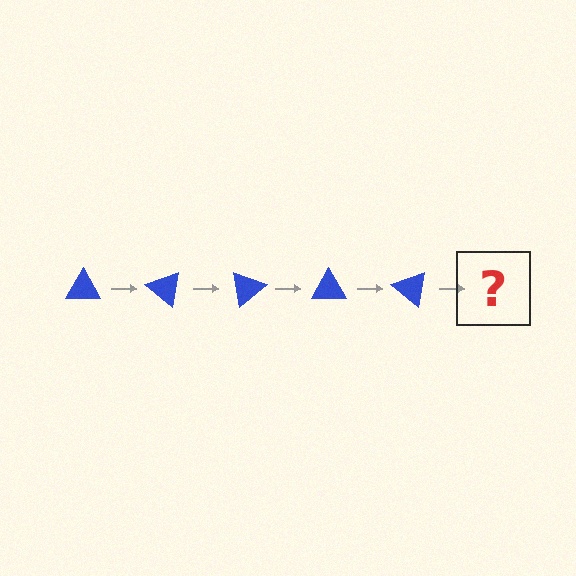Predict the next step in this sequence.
The next step is a blue triangle rotated 200 degrees.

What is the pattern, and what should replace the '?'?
The pattern is that the triangle rotates 40 degrees each step. The '?' should be a blue triangle rotated 200 degrees.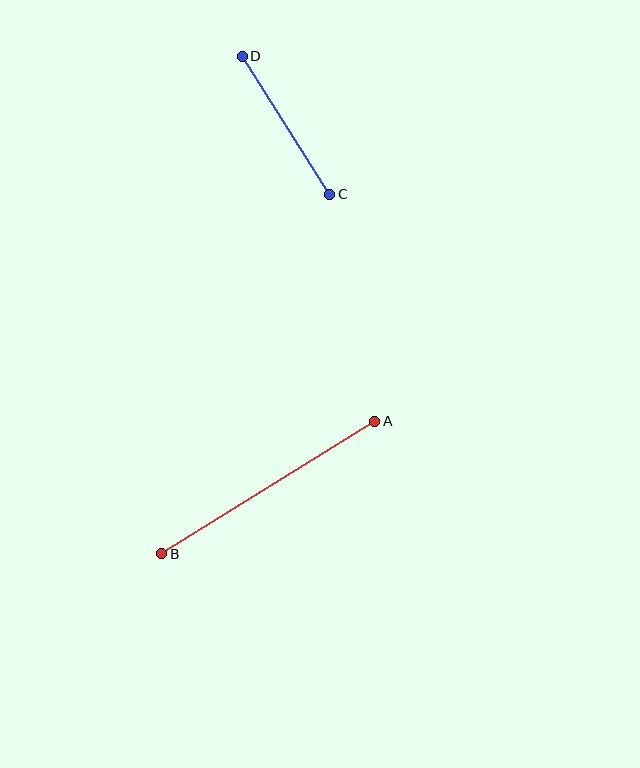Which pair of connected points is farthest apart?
Points A and B are farthest apart.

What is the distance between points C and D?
The distance is approximately 163 pixels.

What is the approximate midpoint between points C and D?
The midpoint is at approximately (286, 125) pixels.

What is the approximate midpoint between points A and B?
The midpoint is at approximately (268, 487) pixels.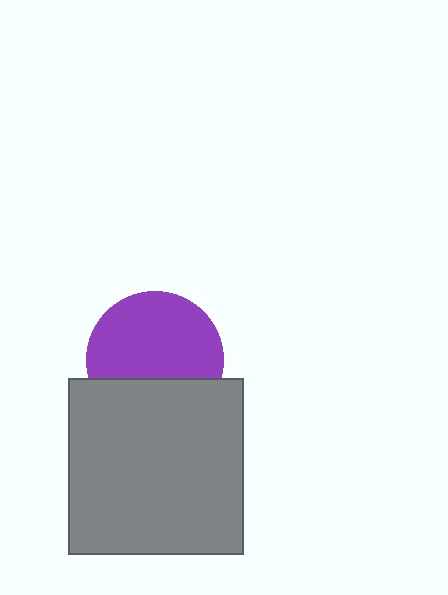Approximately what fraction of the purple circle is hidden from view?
Roughly 34% of the purple circle is hidden behind the gray square.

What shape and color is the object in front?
The object in front is a gray square.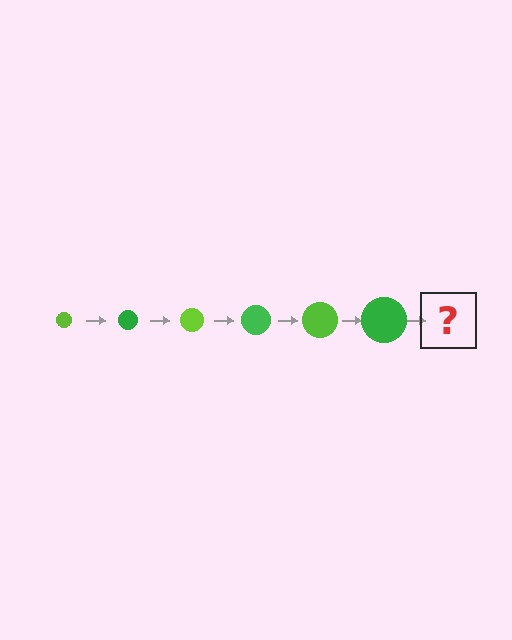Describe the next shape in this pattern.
It should be a lime circle, larger than the previous one.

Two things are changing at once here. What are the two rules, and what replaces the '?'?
The two rules are that the circle grows larger each step and the color cycles through lime and green. The '?' should be a lime circle, larger than the previous one.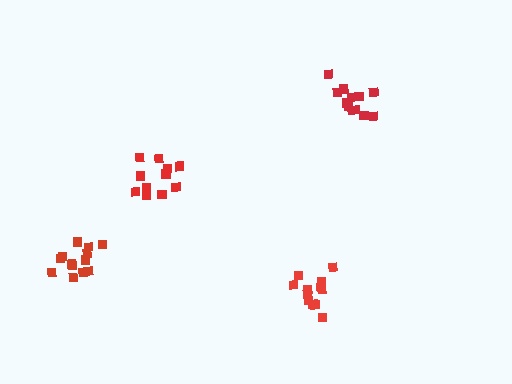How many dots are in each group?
Group 1: 12 dots, Group 2: 12 dots, Group 3: 11 dots, Group 4: 13 dots (48 total).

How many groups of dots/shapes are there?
There are 4 groups.